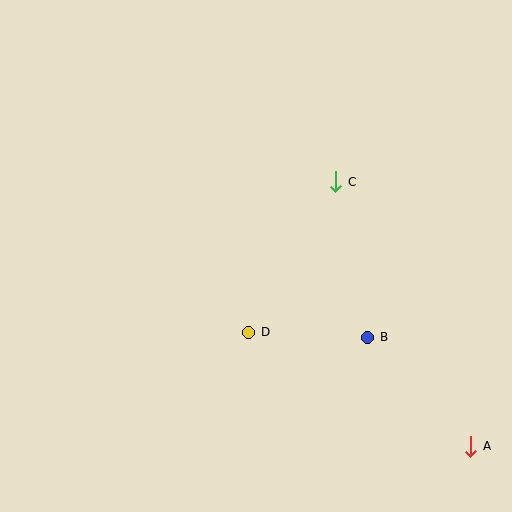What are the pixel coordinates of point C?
Point C is at (336, 182).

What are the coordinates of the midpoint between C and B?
The midpoint between C and B is at (352, 260).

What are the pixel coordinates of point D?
Point D is at (249, 332).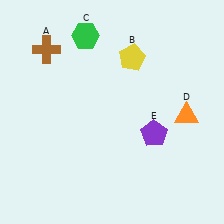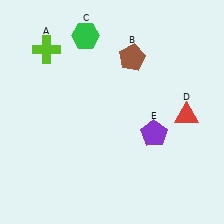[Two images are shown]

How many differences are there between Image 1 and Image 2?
There are 3 differences between the two images.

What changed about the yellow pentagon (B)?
In Image 1, B is yellow. In Image 2, it changed to brown.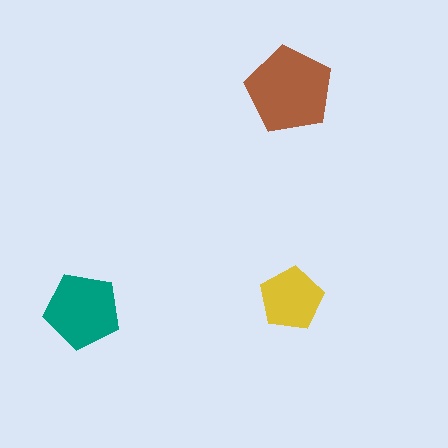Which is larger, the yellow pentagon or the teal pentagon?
The teal one.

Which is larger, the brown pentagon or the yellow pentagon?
The brown one.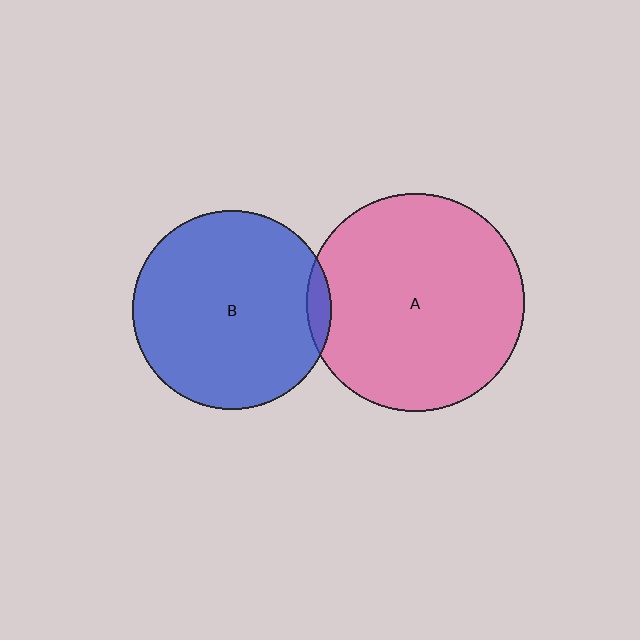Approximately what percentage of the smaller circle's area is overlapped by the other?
Approximately 5%.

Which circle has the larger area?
Circle A (pink).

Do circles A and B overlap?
Yes.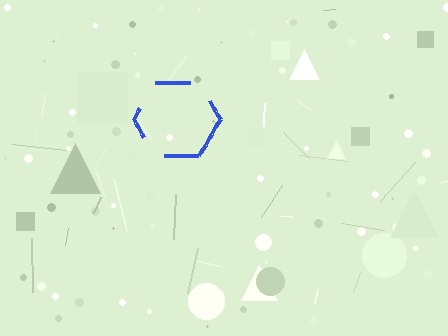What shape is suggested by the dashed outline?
The dashed outline suggests a hexagon.